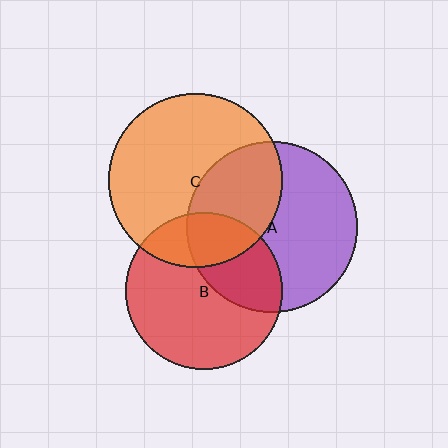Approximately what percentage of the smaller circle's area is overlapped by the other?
Approximately 35%.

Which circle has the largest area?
Circle C (orange).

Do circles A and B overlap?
Yes.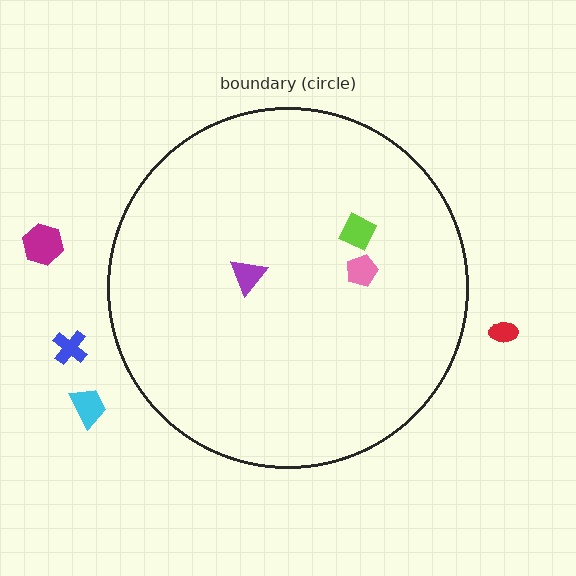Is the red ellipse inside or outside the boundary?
Outside.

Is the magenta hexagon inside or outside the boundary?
Outside.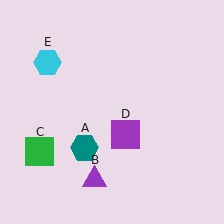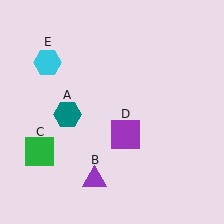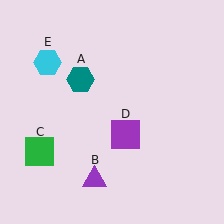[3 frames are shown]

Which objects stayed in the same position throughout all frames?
Purple triangle (object B) and green square (object C) and purple square (object D) and cyan hexagon (object E) remained stationary.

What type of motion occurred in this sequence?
The teal hexagon (object A) rotated clockwise around the center of the scene.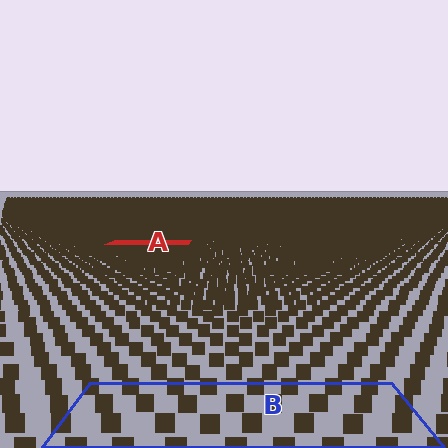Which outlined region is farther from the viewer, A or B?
Region A is farther from the viewer — the texture elements inside it appear smaller and more densely packed.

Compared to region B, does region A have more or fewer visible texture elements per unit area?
Region A has more texture elements per unit area — they are packed more densely because it is farther away.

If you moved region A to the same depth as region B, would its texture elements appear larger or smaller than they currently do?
They would appear larger. At a closer depth, the same texture elements are projected at a bigger on-screen size.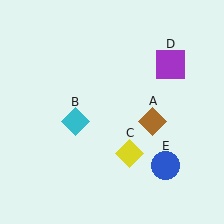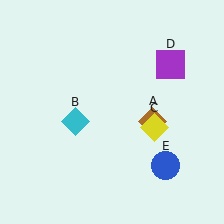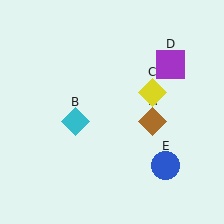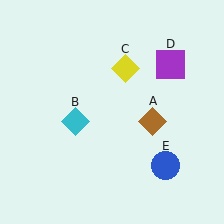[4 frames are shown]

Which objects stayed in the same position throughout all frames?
Brown diamond (object A) and cyan diamond (object B) and purple square (object D) and blue circle (object E) remained stationary.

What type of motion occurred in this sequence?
The yellow diamond (object C) rotated counterclockwise around the center of the scene.